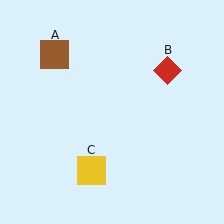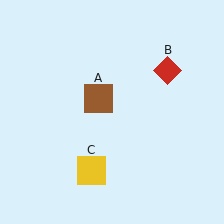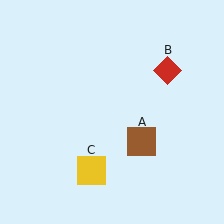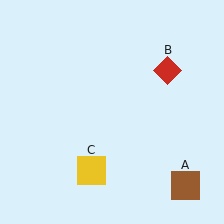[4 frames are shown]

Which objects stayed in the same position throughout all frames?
Red diamond (object B) and yellow square (object C) remained stationary.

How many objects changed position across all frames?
1 object changed position: brown square (object A).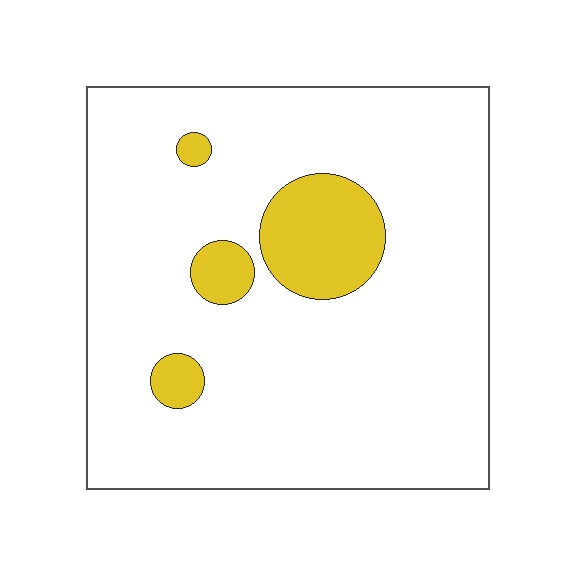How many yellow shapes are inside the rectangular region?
4.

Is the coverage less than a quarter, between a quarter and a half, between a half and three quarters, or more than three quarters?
Less than a quarter.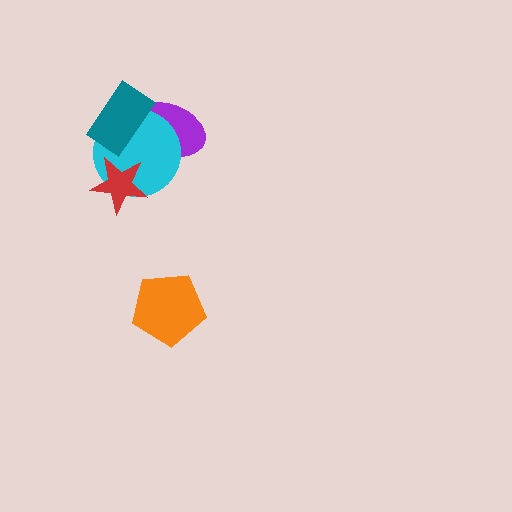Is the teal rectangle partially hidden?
No, no other shape covers it.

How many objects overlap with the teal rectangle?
2 objects overlap with the teal rectangle.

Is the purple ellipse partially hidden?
Yes, it is partially covered by another shape.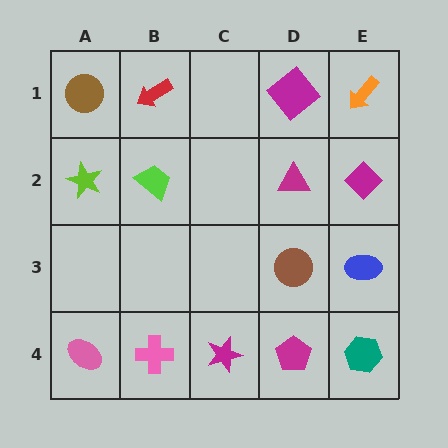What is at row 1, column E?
An orange arrow.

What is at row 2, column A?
A lime star.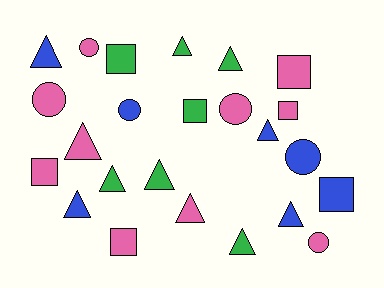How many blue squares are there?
There is 1 blue square.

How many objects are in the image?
There are 24 objects.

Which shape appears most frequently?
Triangle, with 11 objects.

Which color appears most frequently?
Pink, with 10 objects.